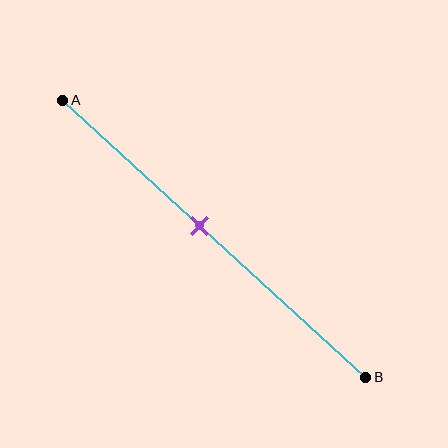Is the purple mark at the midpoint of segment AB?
No, the mark is at about 45% from A, not at the 50% midpoint.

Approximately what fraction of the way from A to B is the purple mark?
The purple mark is approximately 45% of the way from A to B.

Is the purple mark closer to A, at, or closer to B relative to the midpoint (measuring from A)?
The purple mark is closer to point A than the midpoint of segment AB.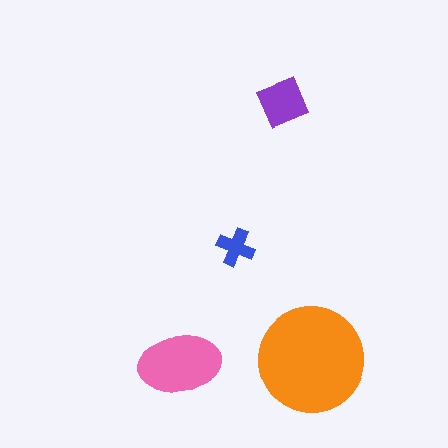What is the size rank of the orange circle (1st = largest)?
1st.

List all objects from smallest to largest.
The blue cross, the purple diamond, the pink ellipse, the orange circle.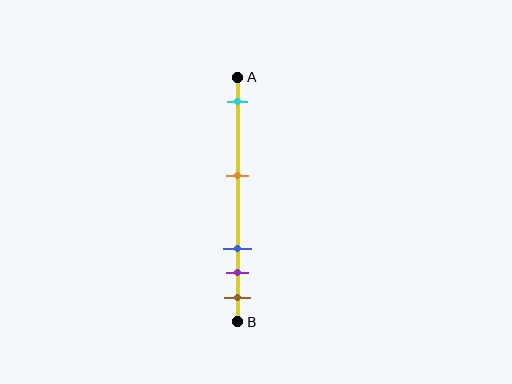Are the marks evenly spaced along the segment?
No, the marks are not evenly spaced.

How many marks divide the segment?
There are 5 marks dividing the segment.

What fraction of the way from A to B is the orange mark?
The orange mark is approximately 40% (0.4) of the way from A to B.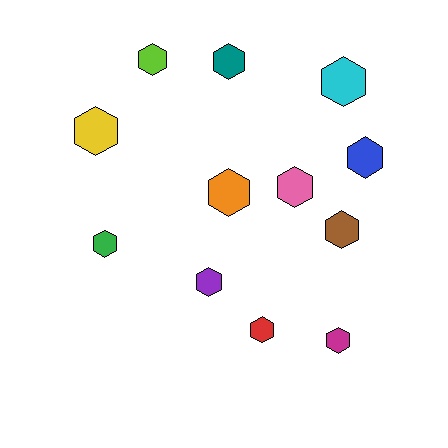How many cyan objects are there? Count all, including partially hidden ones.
There is 1 cyan object.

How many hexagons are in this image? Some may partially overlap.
There are 12 hexagons.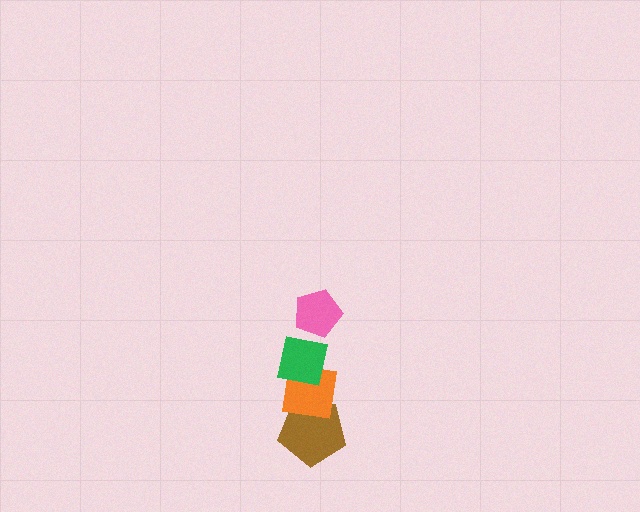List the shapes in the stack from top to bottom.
From top to bottom: the pink pentagon, the green square, the orange square, the brown pentagon.